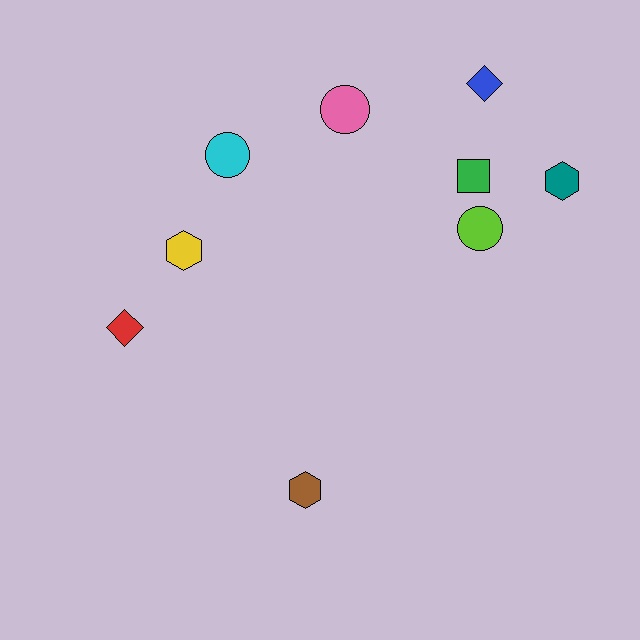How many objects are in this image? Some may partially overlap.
There are 9 objects.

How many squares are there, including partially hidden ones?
There is 1 square.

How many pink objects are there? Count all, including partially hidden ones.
There is 1 pink object.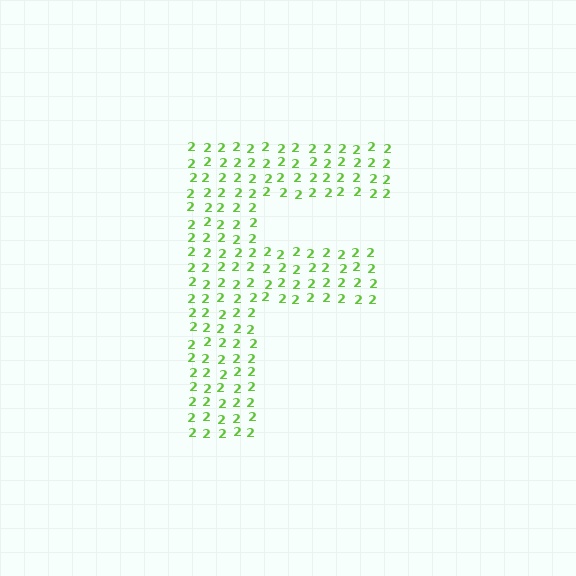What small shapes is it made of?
It is made of small digit 2's.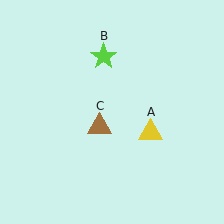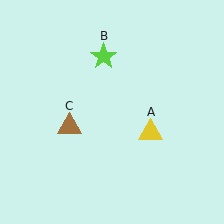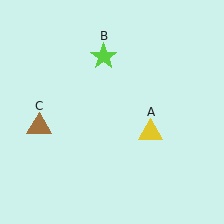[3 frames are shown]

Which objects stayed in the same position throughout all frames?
Yellow triangle (object A) and lime star (object B) remained stationary.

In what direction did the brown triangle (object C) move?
The brown triangle (object C) moved left.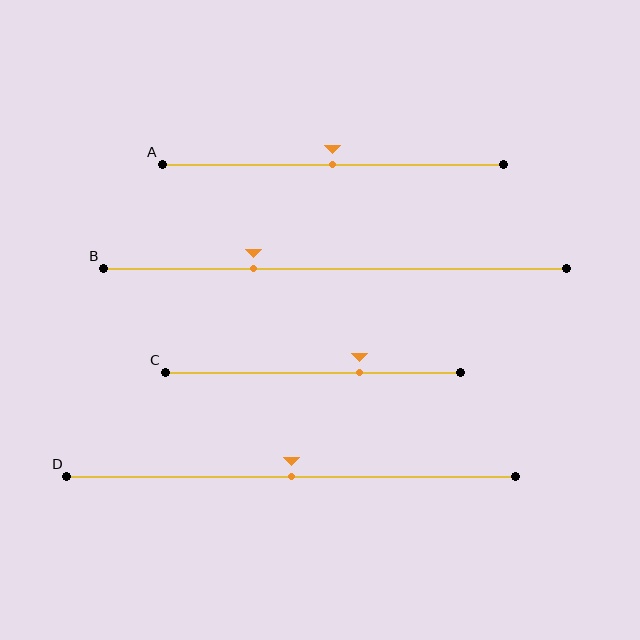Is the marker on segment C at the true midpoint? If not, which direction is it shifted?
No, the marker on segment C is shifted to the right by about 16% of the segment length.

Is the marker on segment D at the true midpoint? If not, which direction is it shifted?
Yes, the marker on segment D is at the true midpoint.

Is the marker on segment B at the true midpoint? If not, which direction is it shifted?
No, the marker on segment B is shifted to the left by about 18% of the segment length.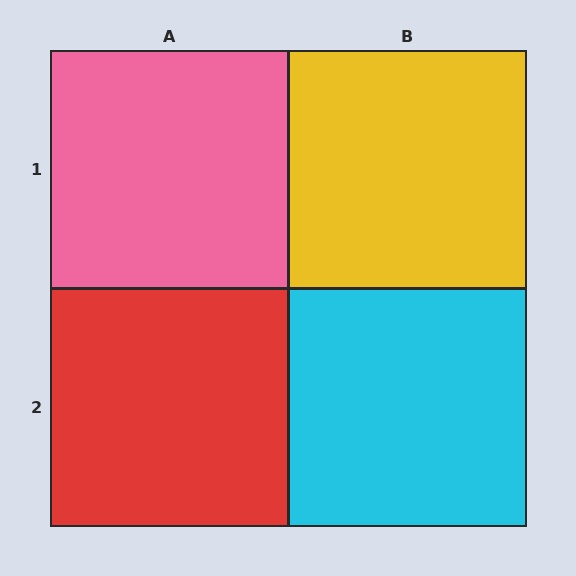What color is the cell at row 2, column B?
Cyan.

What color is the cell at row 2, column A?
Red.